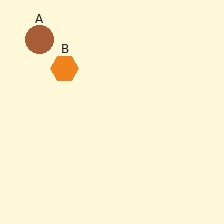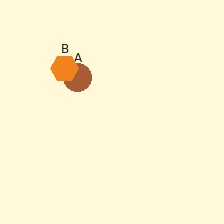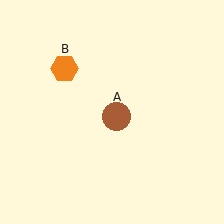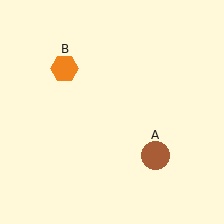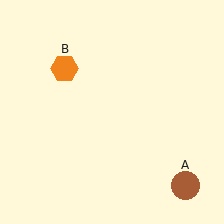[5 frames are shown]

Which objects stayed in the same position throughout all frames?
Orange hexagon (object B) remained stationary.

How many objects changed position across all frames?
1 object changed position: brown circle (object A).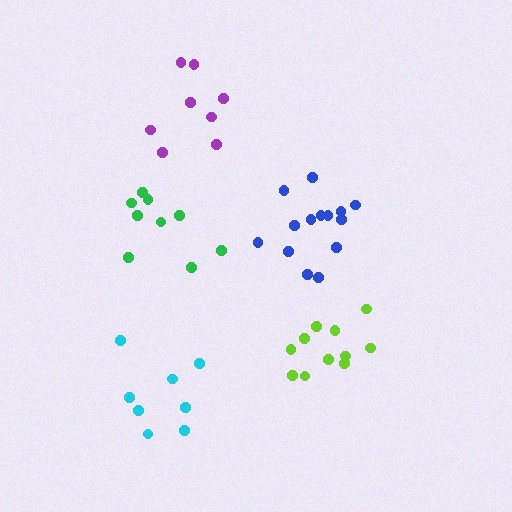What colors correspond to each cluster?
The clusters are colored: blue, cyan, purple, lime, green.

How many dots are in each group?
Group 1: 14 dots, Group 2: 8 dots, Group 3: 8 dots, Group 4: 11 dots, Group 5: 9 dots (50 total).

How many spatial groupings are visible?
There are 5 spatial groupings.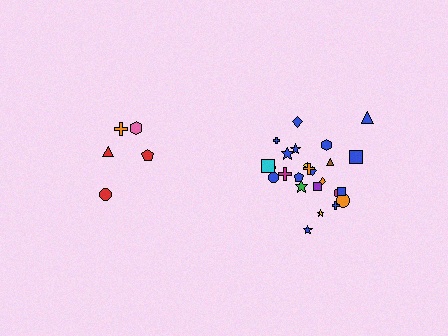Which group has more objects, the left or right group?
The right group.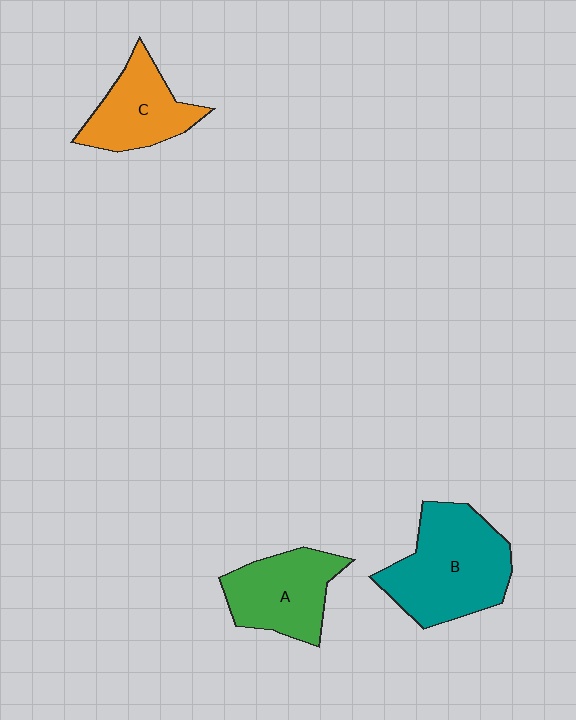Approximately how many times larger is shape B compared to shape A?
Approximately 1.4 times.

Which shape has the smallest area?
Shape C (orange).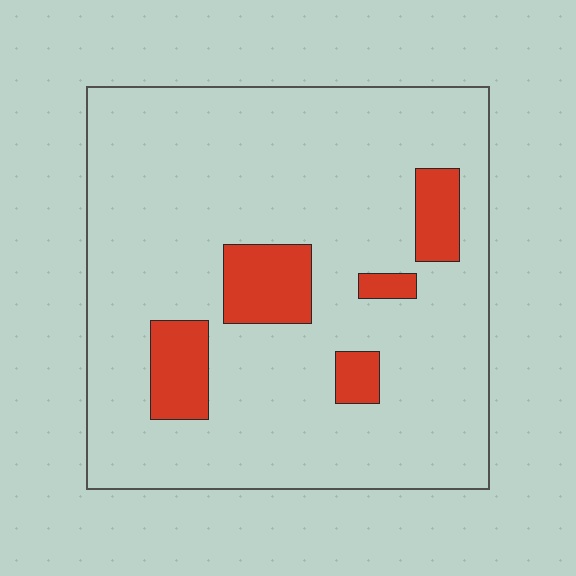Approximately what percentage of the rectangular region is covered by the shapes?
Approximately 15%.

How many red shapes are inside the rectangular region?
5.